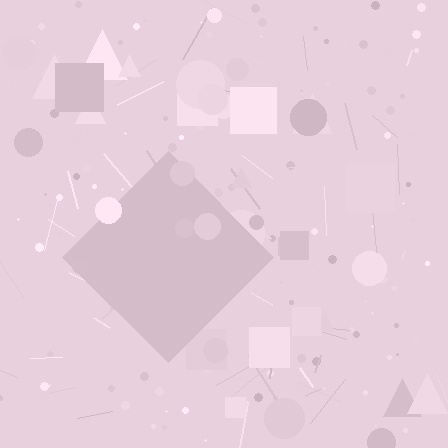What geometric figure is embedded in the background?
A diamond is embedded in the background.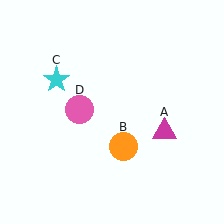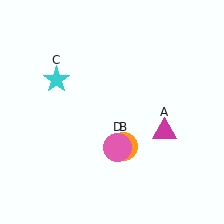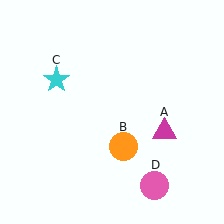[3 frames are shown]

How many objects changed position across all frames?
1 object changed position: pink circle (object D).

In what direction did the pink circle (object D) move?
The pink circle (object D) moved down and to the right.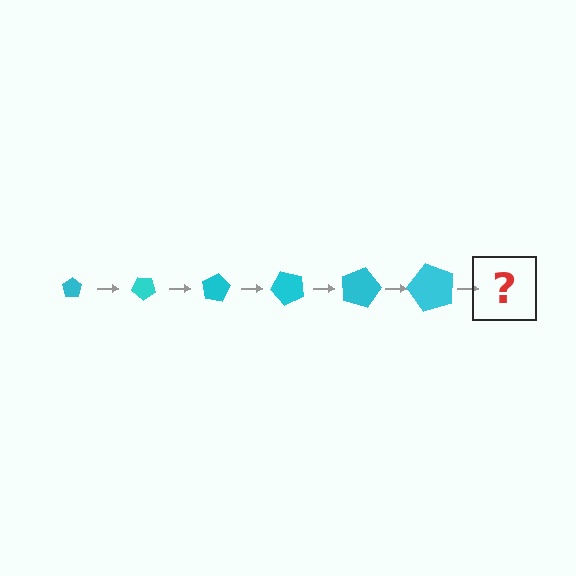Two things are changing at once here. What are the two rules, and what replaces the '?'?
The two rules are that the pentagon grows larger each step and it rotates 40 degrees each step. The '?' should be a pentagon, larger than the previous one and rotated 240 degrees from the start.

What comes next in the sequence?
The next element should be a pentagon, larger than the previous one and rotated 240 degrees from the start.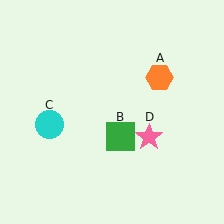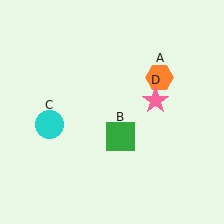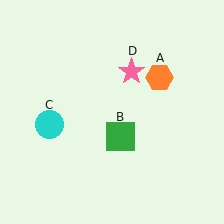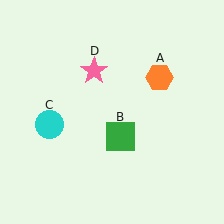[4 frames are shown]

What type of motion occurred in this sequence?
The pink star (object D) rotated counterclockwise around the center of the scene.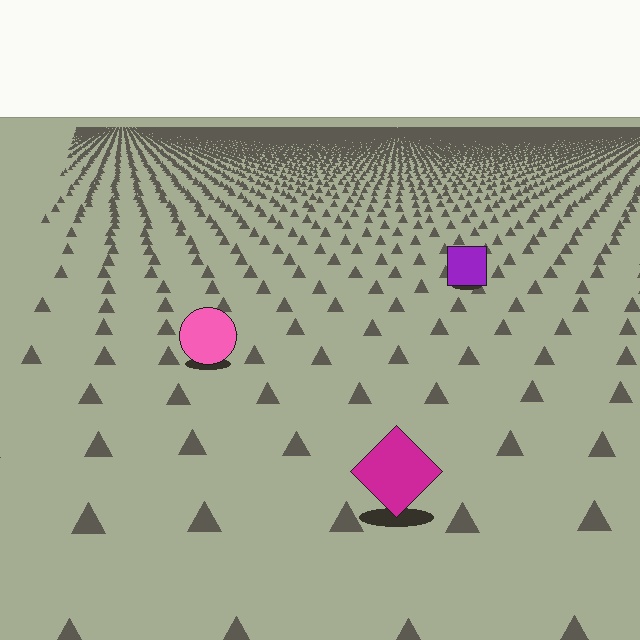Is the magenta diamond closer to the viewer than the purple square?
Yes. The magenta diamond is closer — you can tell from the texture gradient: the ground texture is coarser near it.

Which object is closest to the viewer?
The magenta diamond is closest. The texture marks near it are larger and more spread out.